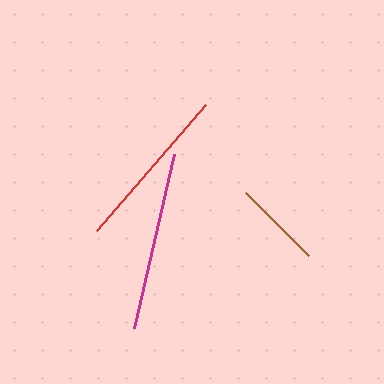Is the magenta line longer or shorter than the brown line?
The magenta line is longer than the brown line.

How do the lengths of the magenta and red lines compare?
The magenta and red lines are approximately the same length.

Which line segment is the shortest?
The brown line is the shortest at approximately 90 pixels.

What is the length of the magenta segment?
The magenta segment is approximately 179 pixels long.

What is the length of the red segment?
The red segment is approximately 166 pixels long.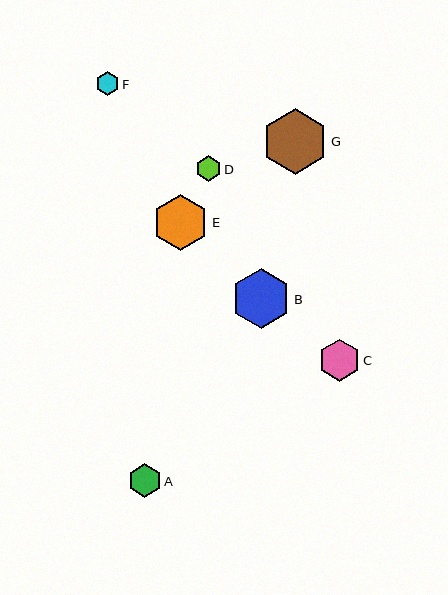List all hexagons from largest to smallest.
From largest to smallest: G, B, E, C, A, D, F.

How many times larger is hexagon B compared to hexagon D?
Hexagon B is approximately 2.4 times the size of hexagon D.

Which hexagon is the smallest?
Hexagon F is the smallest with a size of approximately 23 pixels.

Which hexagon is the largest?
Hexagon G is the largest with a size of approximately 65 pixels.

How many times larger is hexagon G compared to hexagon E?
Hexagon G is approximately 1.2 times the size of hexagon E.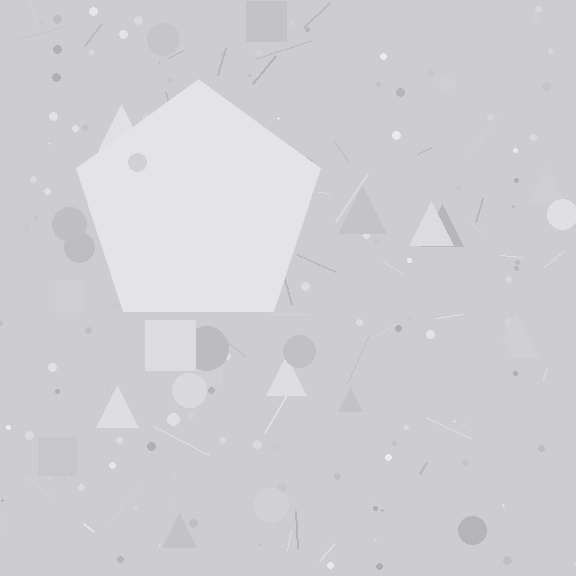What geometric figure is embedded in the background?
A pentagon is embedded in the background.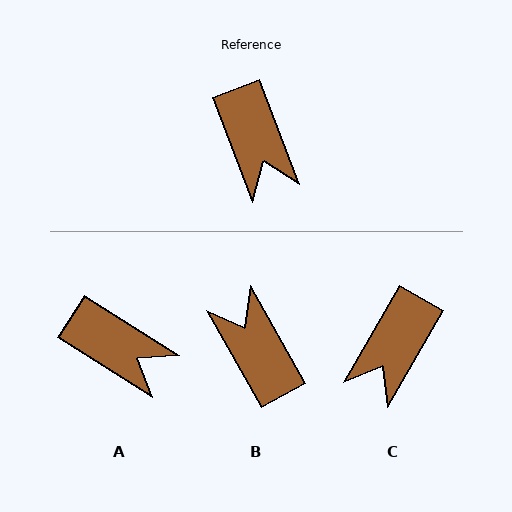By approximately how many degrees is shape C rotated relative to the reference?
Approximately 51 degrees clockwise.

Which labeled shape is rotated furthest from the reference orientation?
B, about 171 degrees away.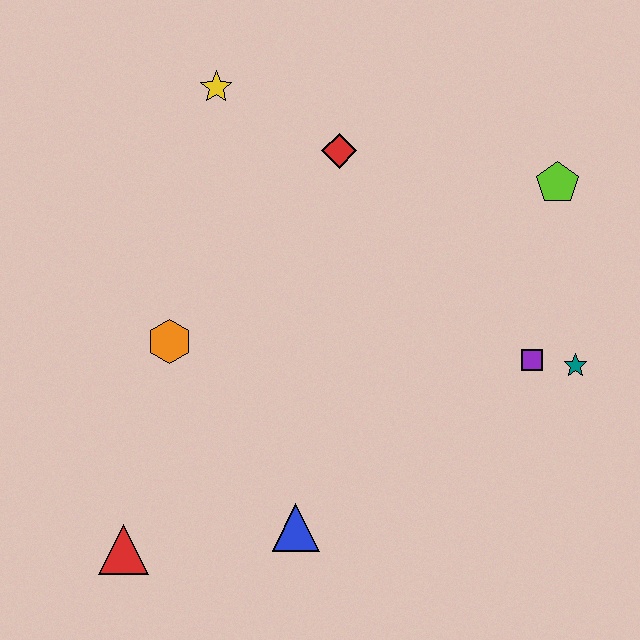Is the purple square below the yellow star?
Yes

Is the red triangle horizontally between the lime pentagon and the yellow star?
No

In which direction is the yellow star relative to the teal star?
The yellow star is to the left of the teal star.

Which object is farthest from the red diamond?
The red triangle is farthest from the red diamond.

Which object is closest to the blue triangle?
The red triangle is closest to the blue triangle.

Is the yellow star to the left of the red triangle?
No